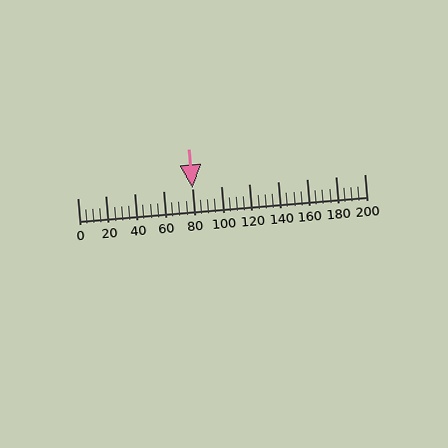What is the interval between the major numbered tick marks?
The major tick marks are spaced 20 units apart.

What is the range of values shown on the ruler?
The ruler shows values from 0 to 200.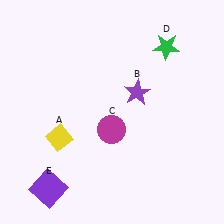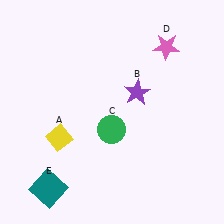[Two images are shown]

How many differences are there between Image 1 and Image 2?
There are 3 differences between the two images.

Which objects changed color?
C changed from magenta to green. D changed from green to pink. E changed from purple to teal.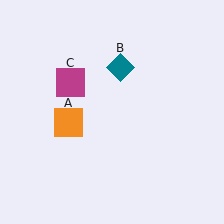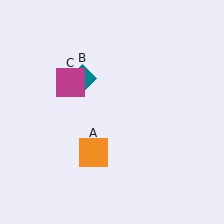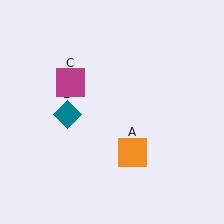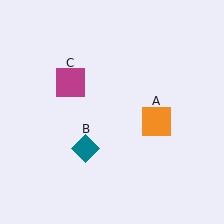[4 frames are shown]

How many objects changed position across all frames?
2 objects changed position: orange square (object A), teal diamond (object B).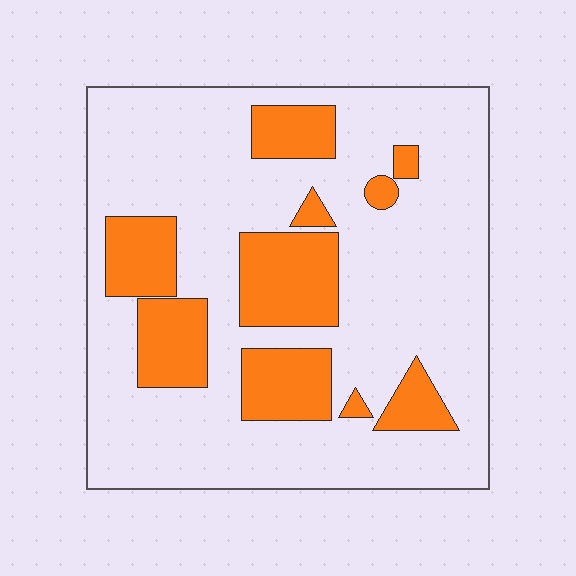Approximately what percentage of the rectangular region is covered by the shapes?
Approximately 25%.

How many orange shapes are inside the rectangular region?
10.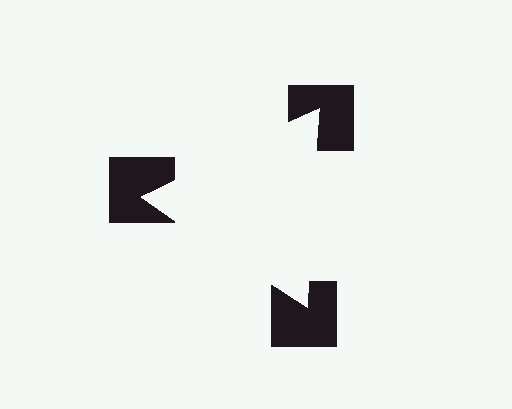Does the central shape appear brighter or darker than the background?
It typically appears slightly brighter than the background, even though no actual brightness change is drawn.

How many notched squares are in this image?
There are 3 — one at each vertex of the illusory triangle.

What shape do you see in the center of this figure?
An illusory triangle — its edges are inferred from the aligned wedge cuts in the notched squares, not physically drawn.